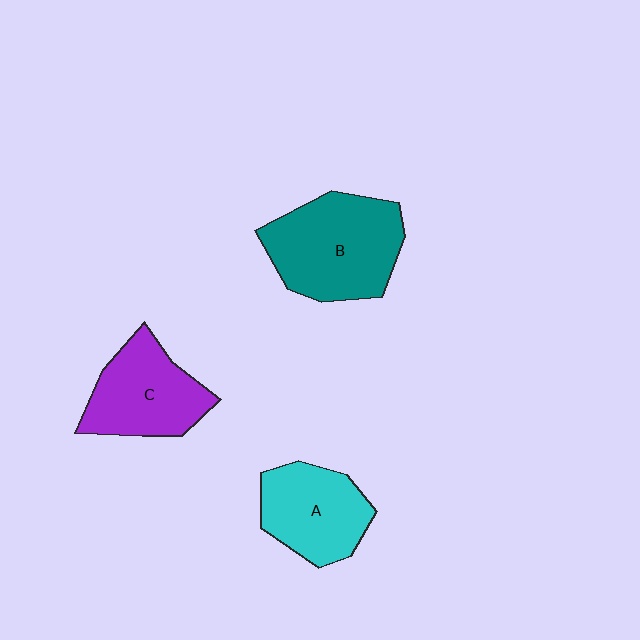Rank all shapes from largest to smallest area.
From largest to smallest: B (teal), C (purple), A (cyan).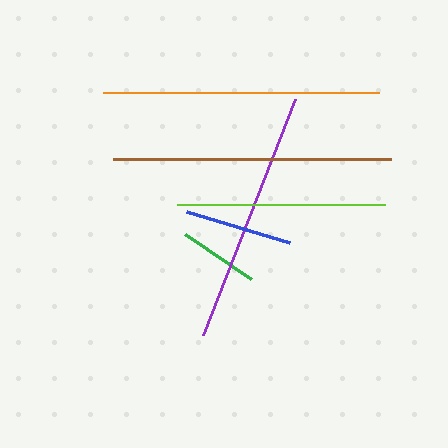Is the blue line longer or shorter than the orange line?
The orange line is longer than the blue line.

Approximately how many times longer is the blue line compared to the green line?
The blue line is approximately 1.4 times the length of the green line.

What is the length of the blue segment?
The blue segment is approximately 108 pixels long.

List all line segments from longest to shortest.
From longest to shortest: brown, orange, purple, lime, blue, green.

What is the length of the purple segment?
The purple segment is approximately 253 pixels long.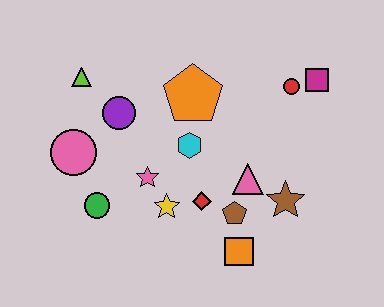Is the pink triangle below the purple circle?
Yes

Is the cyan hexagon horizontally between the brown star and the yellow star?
Yes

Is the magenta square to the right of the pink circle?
Yes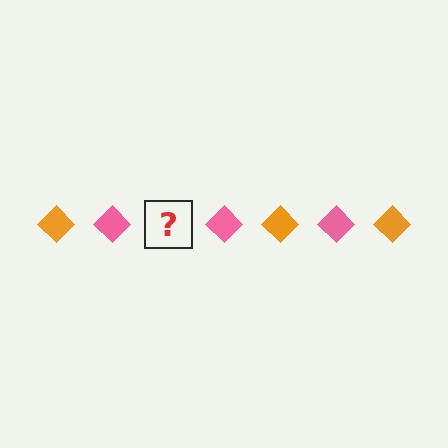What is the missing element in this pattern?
The missing element is an orange diamond.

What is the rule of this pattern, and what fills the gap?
The rule is that the pattern cycles through orange, pink diamonds. The gap should be filled with an orange diamond.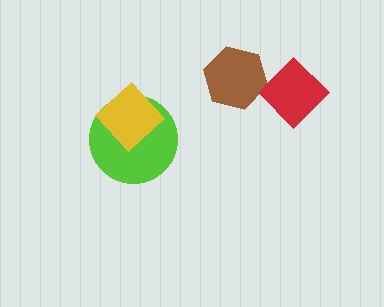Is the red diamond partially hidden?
No, no other shape covers it.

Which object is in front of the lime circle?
The yellow diamond is in front of the lime circle.